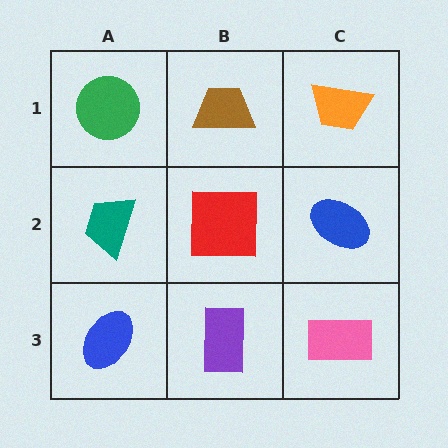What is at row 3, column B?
A purple rectangle.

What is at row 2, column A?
A teal trapezoid.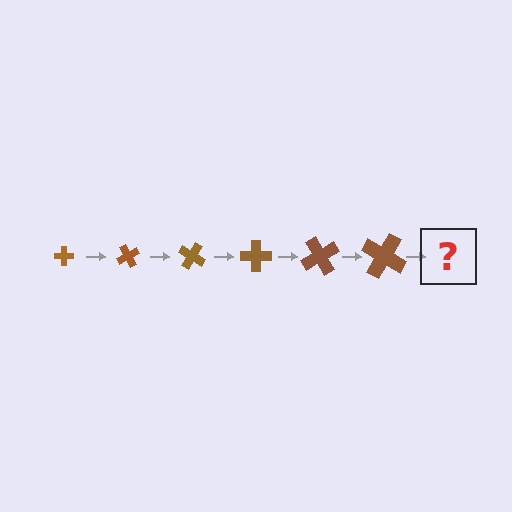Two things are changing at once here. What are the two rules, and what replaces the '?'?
The two rules are that the cross grows larger each step and it rotates 60 degrees each step. The '?' should be a cross, larger than the previous one and rotated 360 degrees from the start.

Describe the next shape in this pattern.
It should be a cross, larger than the previous one and rotated 360 degrees from the start.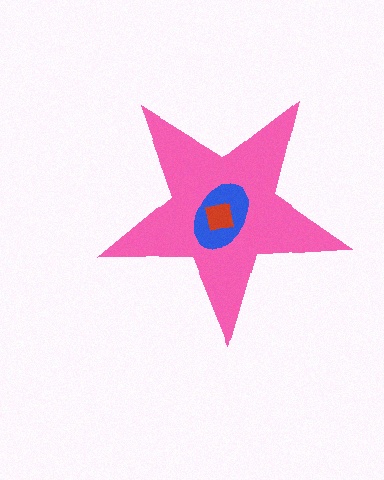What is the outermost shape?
The pink star.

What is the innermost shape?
The red square.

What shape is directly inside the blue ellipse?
The red square.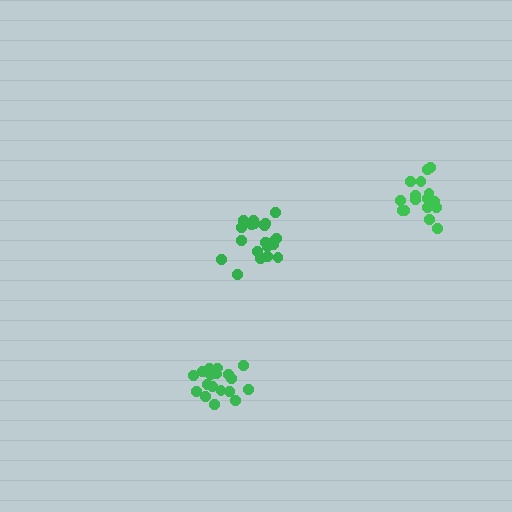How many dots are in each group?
Group 1: 20 dots, Group 2: 18 dots, Group 3: 17 dots (55 total).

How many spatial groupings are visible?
There are 3 spatial groupings.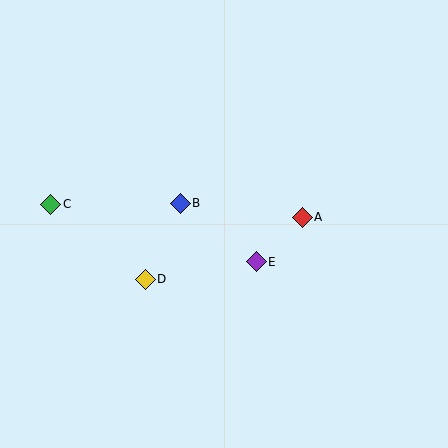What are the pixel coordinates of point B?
Point B is at (180, 203).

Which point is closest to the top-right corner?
Point A is closest to the top-right corner.